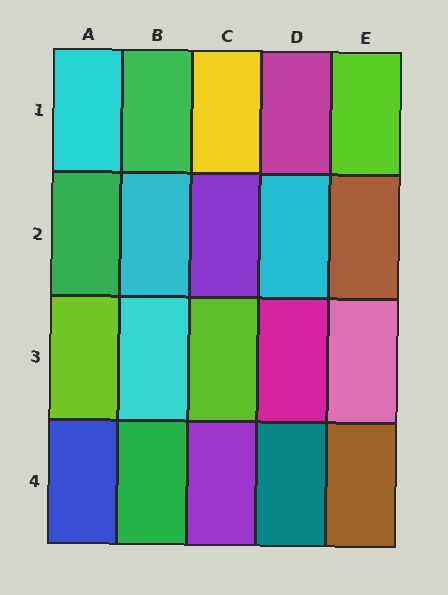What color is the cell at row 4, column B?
Green.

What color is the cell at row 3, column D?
Magenta.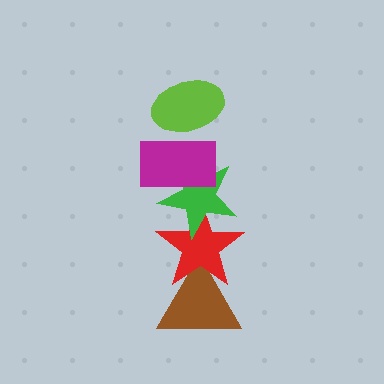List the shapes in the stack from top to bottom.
From top to bottom: the lime ellipse, the magenta rectangle, the green star, the red star, the brown triangle.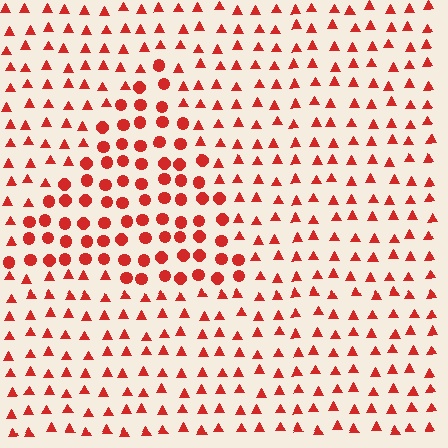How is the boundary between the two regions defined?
The boundary is defined by a change in element shape: circles inside vs. triangles outside. All elements share the same color and spacing.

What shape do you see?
I see a triangle.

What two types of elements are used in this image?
The image uses circles inside the triangle region and triangles outside it.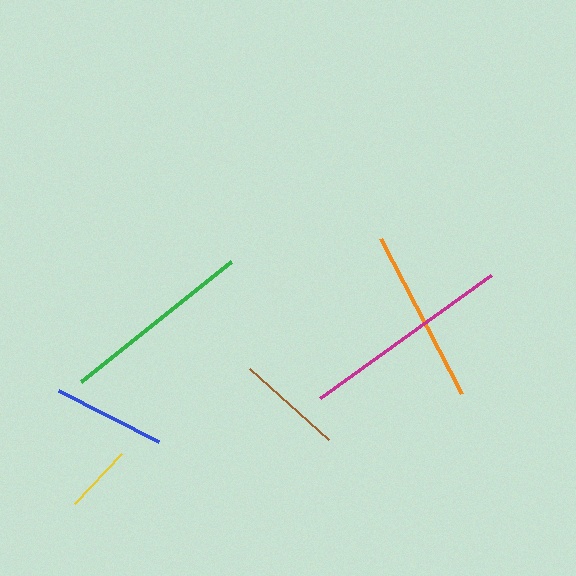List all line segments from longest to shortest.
From longest to shortest: magenta, green, orange, blue, brown, yellow.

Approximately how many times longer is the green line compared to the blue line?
The green line is approximately 1.7 times the length of the blue line.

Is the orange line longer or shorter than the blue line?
The orange line is longer than the blue line.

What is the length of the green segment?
The green segment is approximately 192 pixels long.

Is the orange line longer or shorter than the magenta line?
The magenta line is longer than the orange line.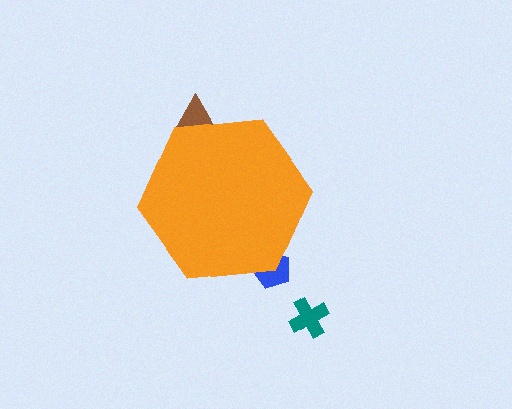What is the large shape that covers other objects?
An orange hexagon.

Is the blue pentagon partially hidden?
Yes, the blue pentagon is partially hidden behind the orange hexagon.